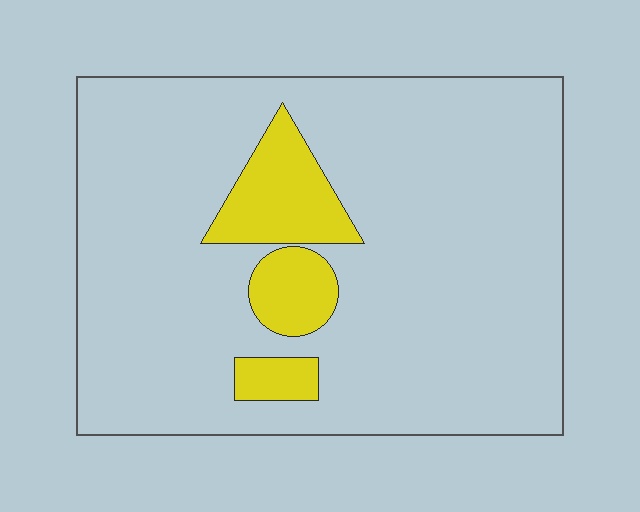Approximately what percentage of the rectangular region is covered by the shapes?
Approximately 15%.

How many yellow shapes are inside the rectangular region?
3.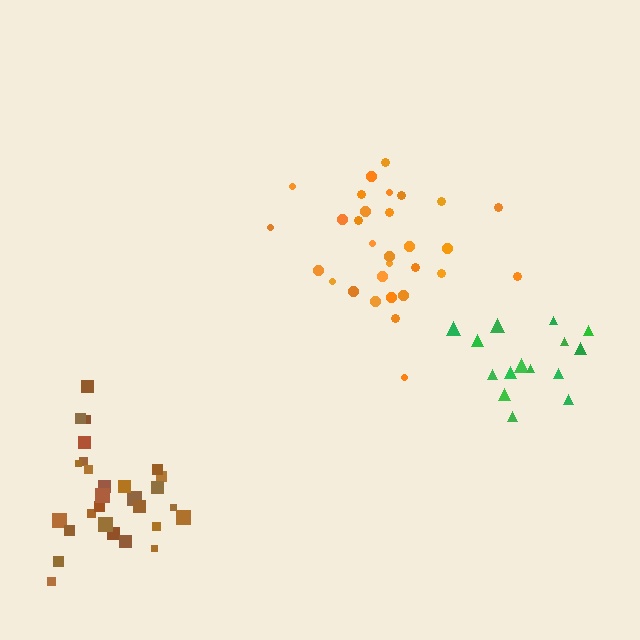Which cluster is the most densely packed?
Brown.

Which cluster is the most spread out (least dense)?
Orange.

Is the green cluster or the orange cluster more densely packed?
Green.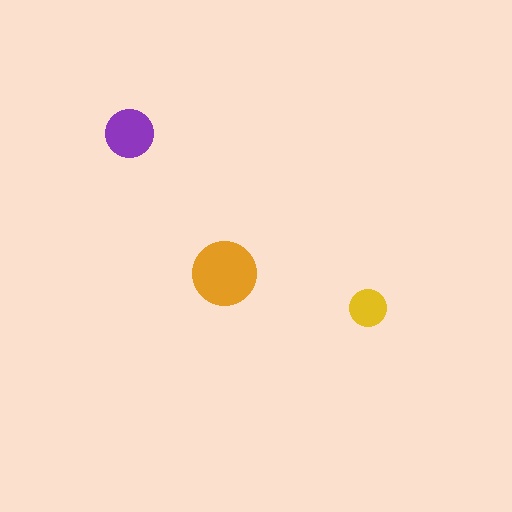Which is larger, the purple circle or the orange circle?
The orange one.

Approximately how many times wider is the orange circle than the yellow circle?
About 1.5 times wider.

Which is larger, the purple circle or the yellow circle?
The purple one.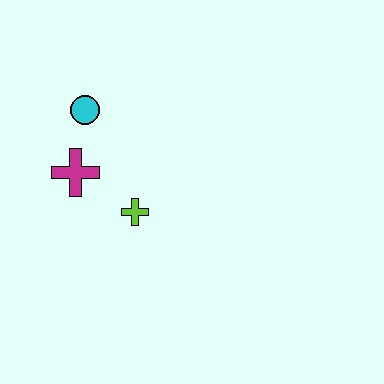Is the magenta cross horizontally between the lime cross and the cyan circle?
No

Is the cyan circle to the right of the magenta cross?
Yes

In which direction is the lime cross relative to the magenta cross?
The lime cross is to the right of the magenta cross.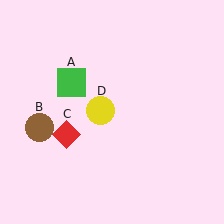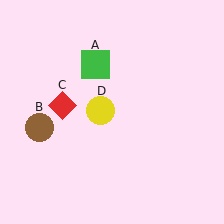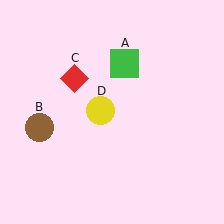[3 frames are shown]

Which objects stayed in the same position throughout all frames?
Brown circle (object B) and yellow circle (object D) remained stationary.